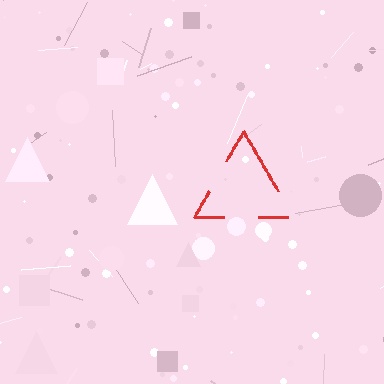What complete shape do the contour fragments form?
The contour fragments form a triangle.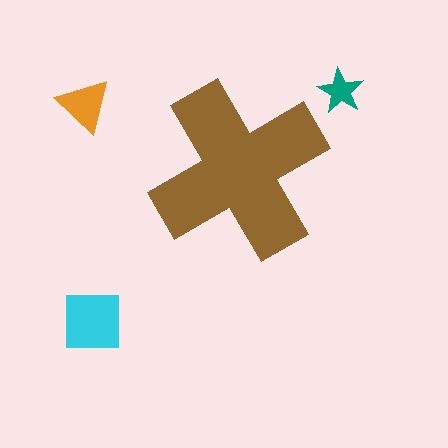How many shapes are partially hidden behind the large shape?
0 shapes are partially hidden.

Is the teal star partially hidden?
No, the teal star is fully visible.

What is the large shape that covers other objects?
A brown cross.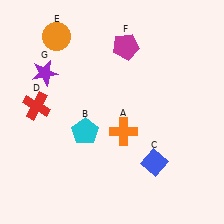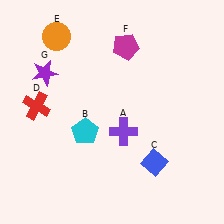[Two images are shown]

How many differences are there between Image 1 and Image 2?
There is 1 difference between the two images.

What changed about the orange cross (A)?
In Image 1, A is orange. In Image 2, it changed to purple.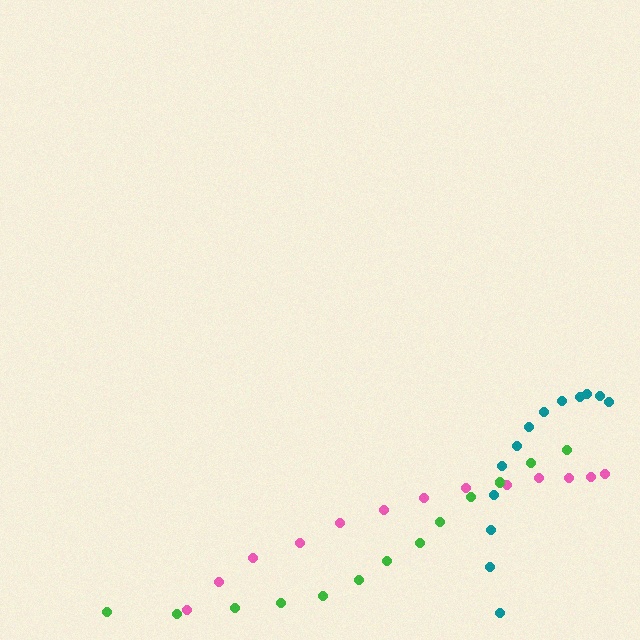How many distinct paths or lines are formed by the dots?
There are 3 distinct paths.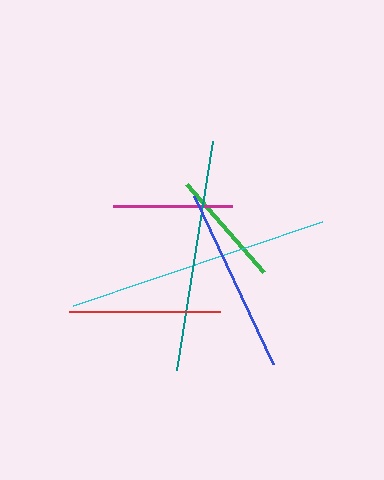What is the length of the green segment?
The green segment is approximately 117 pixels long.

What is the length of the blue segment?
The blue segment is approximately 186 pixels long.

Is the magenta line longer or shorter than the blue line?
The blue line is longer than the magenta line.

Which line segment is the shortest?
The green line is the shortest at approximately 117 pixels.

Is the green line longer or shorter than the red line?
The red line is longer than the green line.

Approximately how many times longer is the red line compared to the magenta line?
The red line is approximately 1.3 times the length of the magenta line.